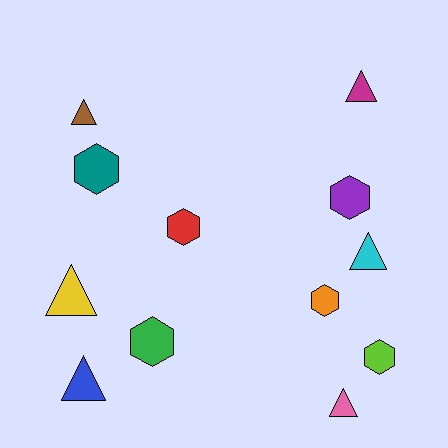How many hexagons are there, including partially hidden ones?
There are 6 hexagons.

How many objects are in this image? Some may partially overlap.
There are 12 objects.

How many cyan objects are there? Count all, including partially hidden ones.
There is 1 cyan object.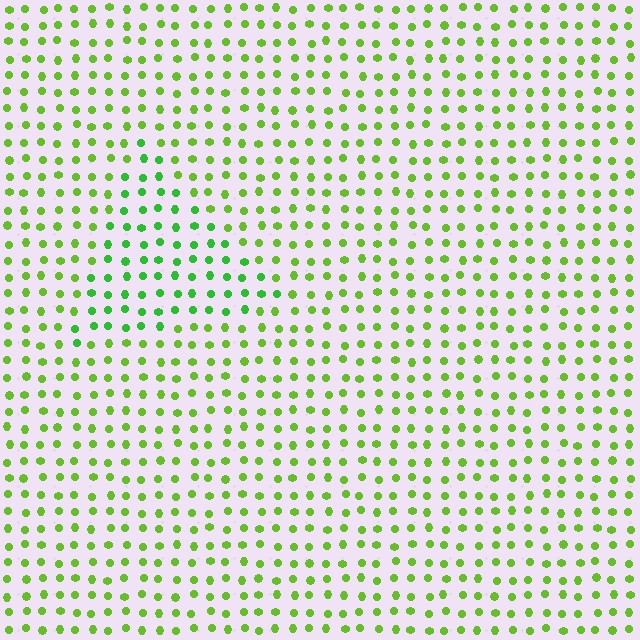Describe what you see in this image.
The image is filled with small lime elements in a uniform arrangement. A triangle-shaped region is visible where the elements are tinted to a slightly different hue, forming a subtle color boundary.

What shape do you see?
I see a triangle.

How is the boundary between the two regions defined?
The boundary is defined purely by a slight shift in hue (about 27 degrees). Spacing, size, and orientation are identical on both sides.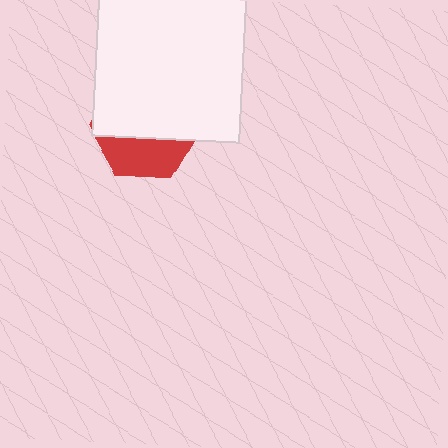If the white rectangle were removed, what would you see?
You would see the complete red hexagon.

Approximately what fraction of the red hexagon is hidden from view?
Roughly 65% of the red hexagon is hidden behind the white rectangle.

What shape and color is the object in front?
The object in front is a white rectangle.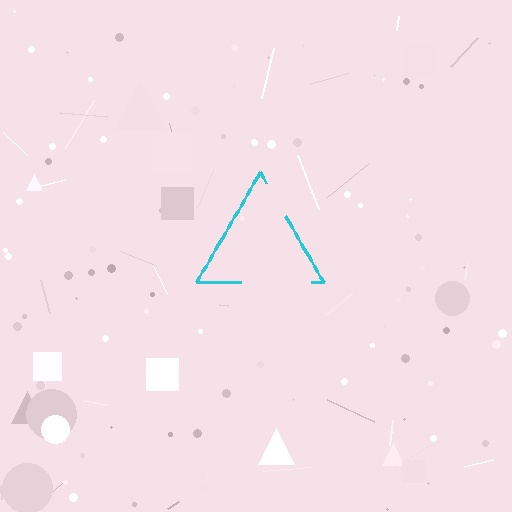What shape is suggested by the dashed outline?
The dashed outline suggests a triangle.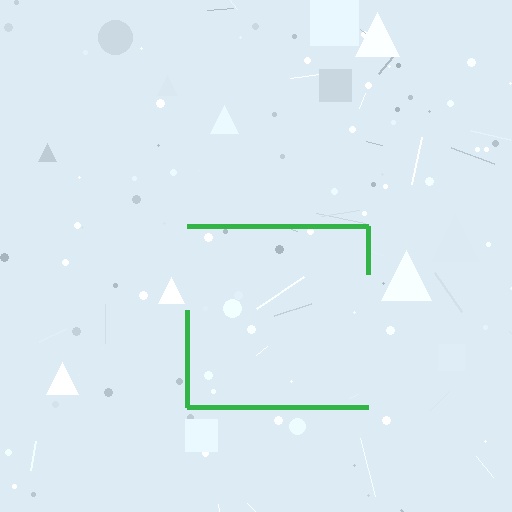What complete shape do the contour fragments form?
The contour fragments form a square.